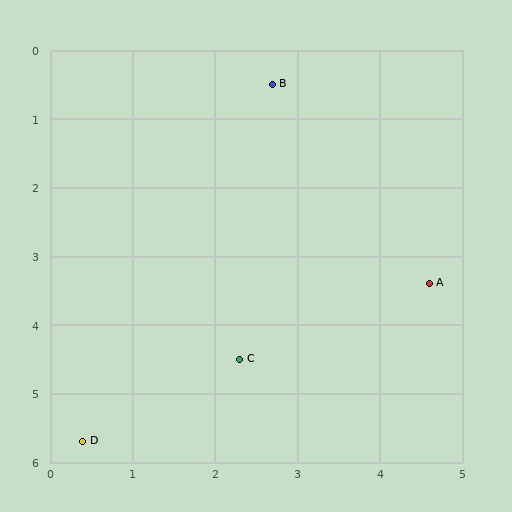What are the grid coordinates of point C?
Point C is at approximately (2.3, 4.5).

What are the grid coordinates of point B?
Point B is at approximately (2.7, 0.5).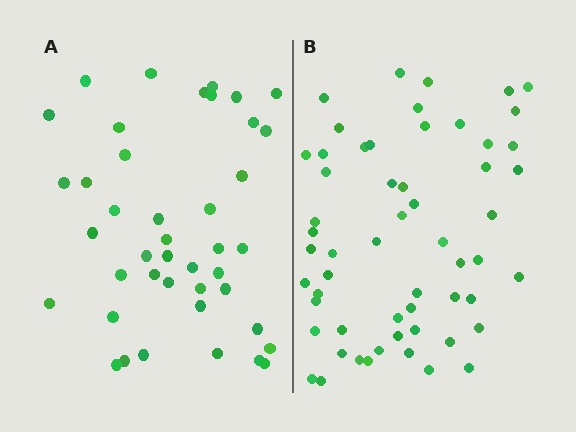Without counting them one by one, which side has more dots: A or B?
Region B (the right region) has more dots.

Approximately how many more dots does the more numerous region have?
Region B has approximately 15 more dots than region A.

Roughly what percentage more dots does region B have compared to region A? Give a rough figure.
About 35% more.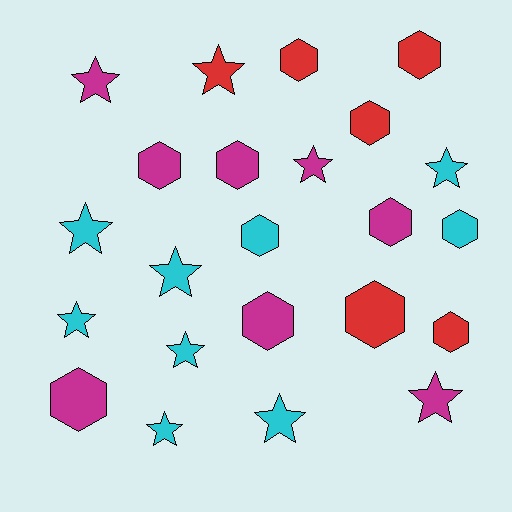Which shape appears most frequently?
Hexagon, with 12 objects.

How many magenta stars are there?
There are 3 magenta stars.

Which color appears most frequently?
Cyan, with 9 objects.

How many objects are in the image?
There are 23 objects.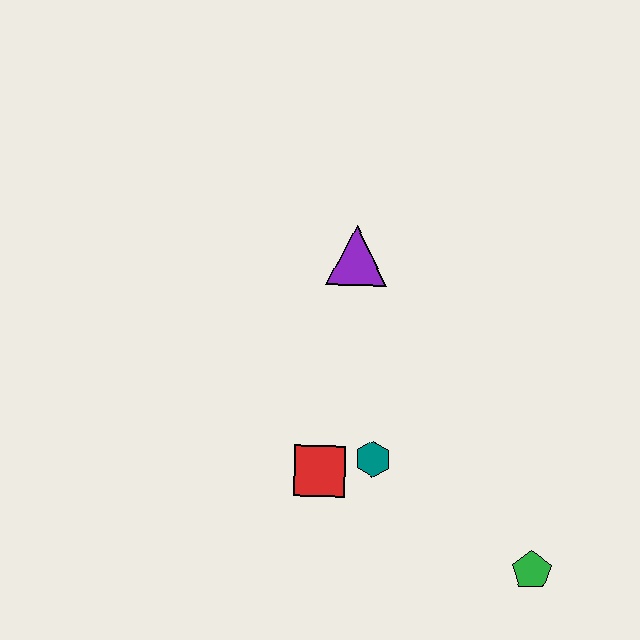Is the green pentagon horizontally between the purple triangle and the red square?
No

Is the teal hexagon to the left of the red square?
No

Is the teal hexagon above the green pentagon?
Yes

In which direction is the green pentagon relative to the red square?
The green pentagon is to the right of the red square.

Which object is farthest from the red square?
The green pentagon is farthest from the red square.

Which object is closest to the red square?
The teal hexagon is closest to the red square.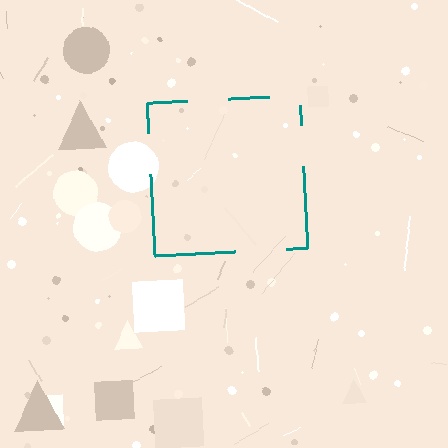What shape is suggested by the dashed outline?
The dashed outline suggests a square.